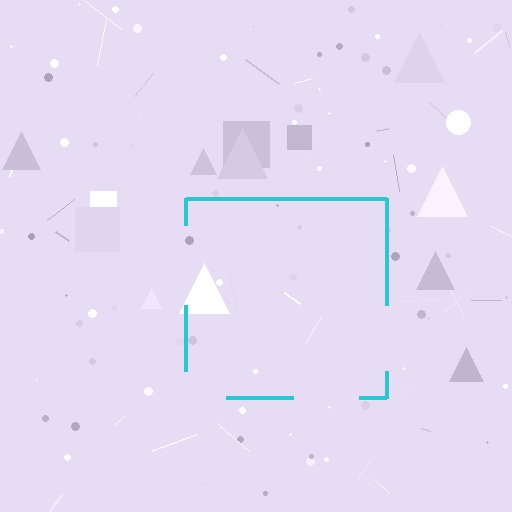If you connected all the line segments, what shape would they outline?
They would outline a square.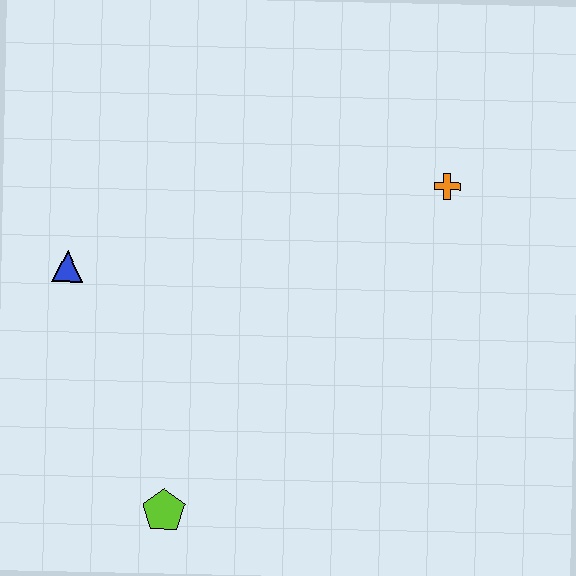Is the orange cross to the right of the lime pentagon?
Yes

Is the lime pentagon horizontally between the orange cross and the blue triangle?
Yes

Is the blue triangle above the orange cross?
No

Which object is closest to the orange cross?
The blue triangle is closest to the orange cross.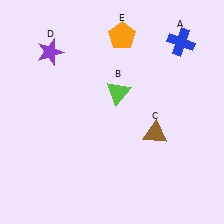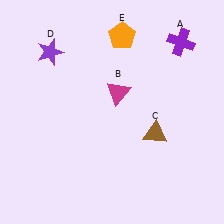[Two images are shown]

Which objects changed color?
A changed from blue to purple. B changed from lime to magenta.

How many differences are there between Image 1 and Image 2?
There are 2 differences between the two images.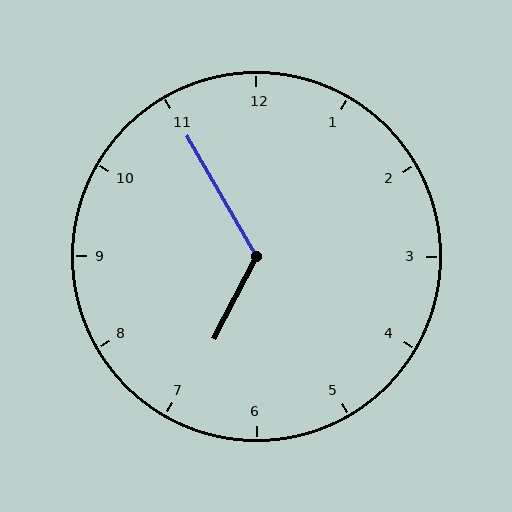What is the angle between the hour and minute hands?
Approximately 122 degrees.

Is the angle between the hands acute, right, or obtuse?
It is obtuse.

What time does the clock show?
6:55.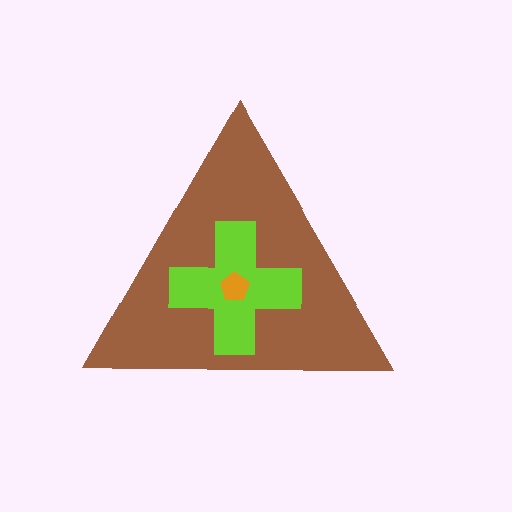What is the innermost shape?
The orange pentagon.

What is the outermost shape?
The brown triangle.